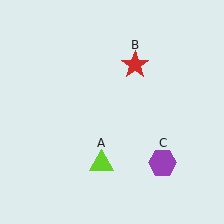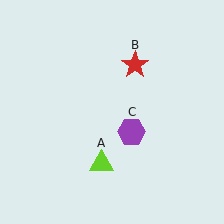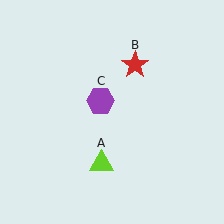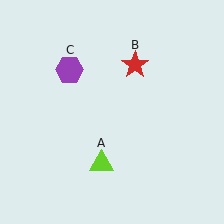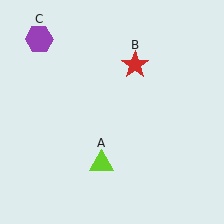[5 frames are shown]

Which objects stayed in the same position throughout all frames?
Lime triangle (object A) and red star (object B) remained stationary.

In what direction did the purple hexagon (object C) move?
The purple hexagon (object C) moved up and to the left.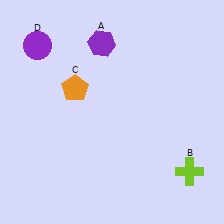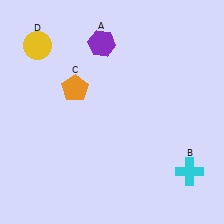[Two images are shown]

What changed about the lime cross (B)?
In Image 1, B is lime. In Image 2, it changed to cyan.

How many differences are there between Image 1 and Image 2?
There are 2 differences between the two images.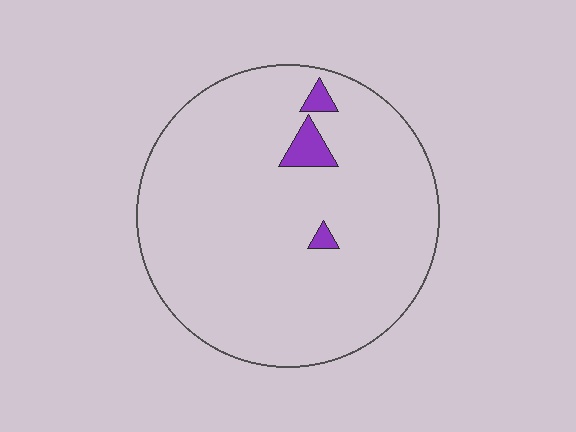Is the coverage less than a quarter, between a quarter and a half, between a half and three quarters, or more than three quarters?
Less than a quarter.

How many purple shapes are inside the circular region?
3.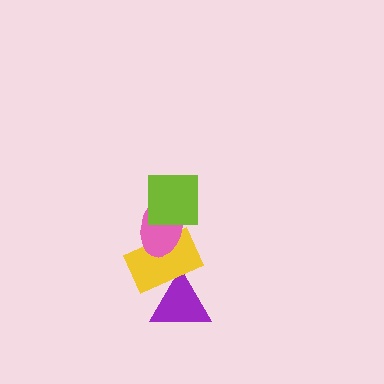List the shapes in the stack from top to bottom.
From top to bottom: the lime square, the pink ellipse, the yellow rectangle, the purple triangle.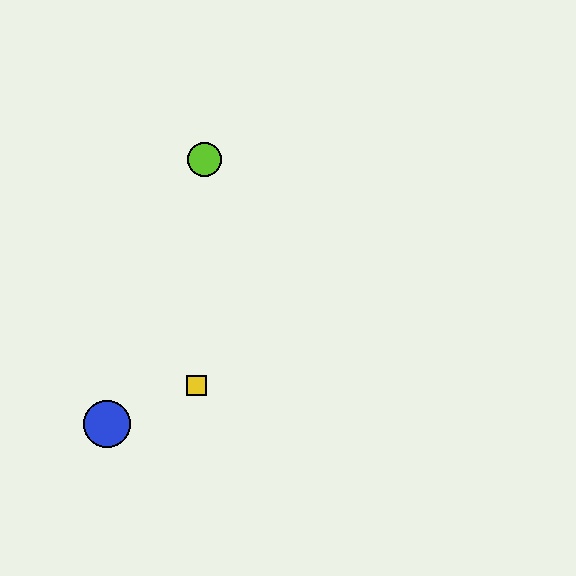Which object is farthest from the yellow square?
The lime circle is farthest from the yellow square.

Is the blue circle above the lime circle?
No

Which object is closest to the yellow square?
The blue circle is closest to the yellow square.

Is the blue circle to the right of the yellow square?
No